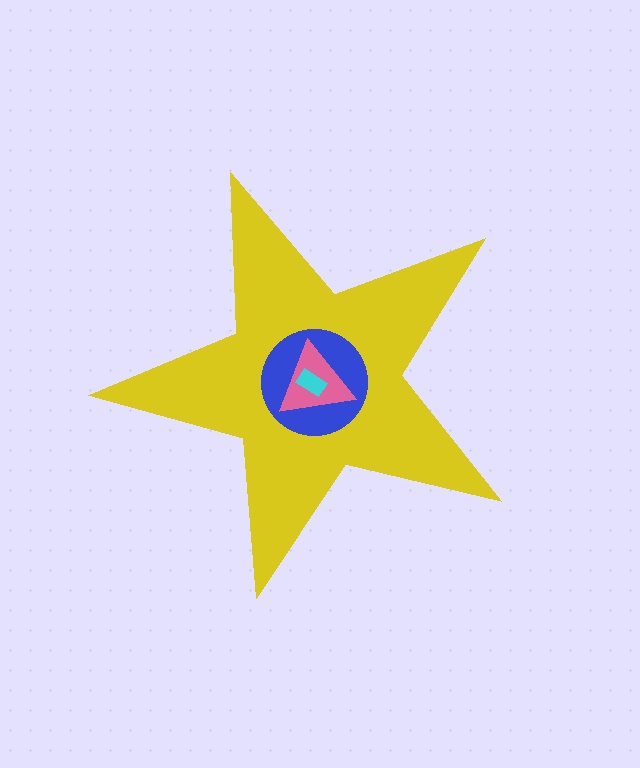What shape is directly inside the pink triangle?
The cyan rectangle.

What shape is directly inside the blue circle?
The pink triangle.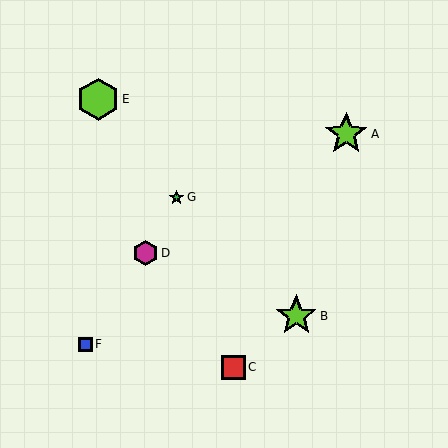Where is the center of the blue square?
The center of the blue square is at (86, 344).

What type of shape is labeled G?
Shape G is a green star.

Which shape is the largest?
The lime star (labeled A) is the largest.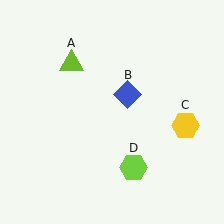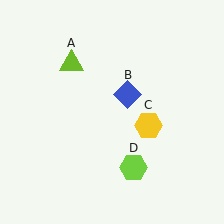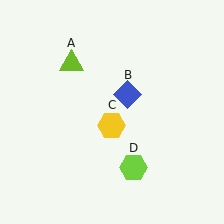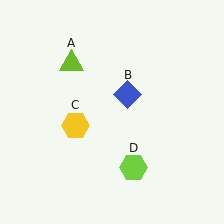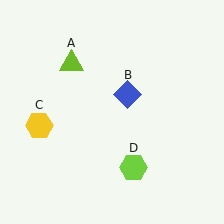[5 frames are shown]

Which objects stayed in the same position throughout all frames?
Lime triangle (object A) and blue diamond (object B) and lime hexagon (object D) remained stationary.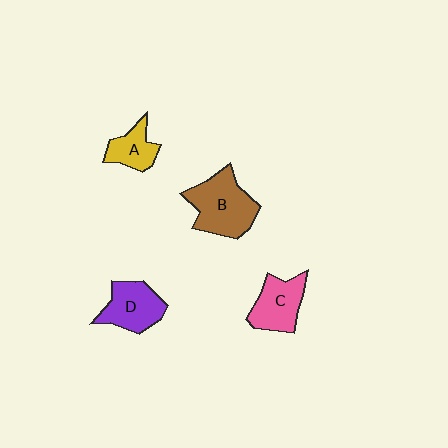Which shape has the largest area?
Shape B (brown).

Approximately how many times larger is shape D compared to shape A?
Approximately 1.4 times.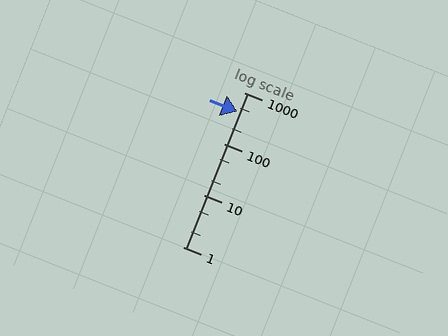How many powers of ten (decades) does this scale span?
The scale spans 3 decades, from 1 to 1000.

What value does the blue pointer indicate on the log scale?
The pointer indicates approximately 420.